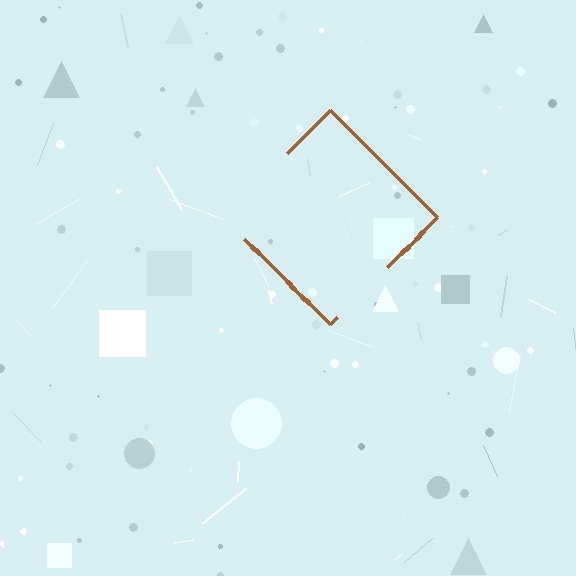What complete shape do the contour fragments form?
The contour fragments form a diamond.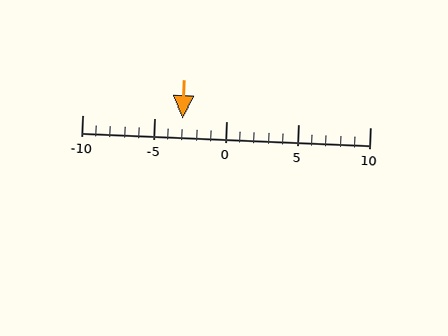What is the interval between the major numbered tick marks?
The major tick marks are spaced 5 units apart.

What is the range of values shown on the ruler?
The ruler shows values from -10 to 10.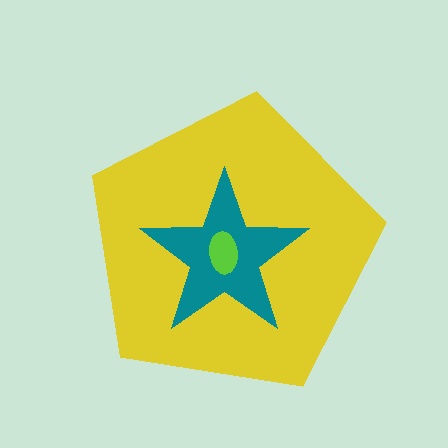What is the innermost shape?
The lime ellipse.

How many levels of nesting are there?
3.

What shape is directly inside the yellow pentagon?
The teal star.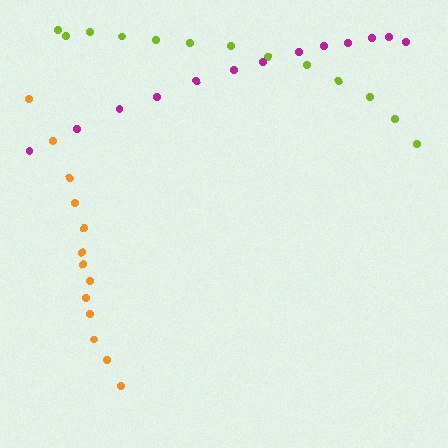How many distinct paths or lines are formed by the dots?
There are 3 distinct paths.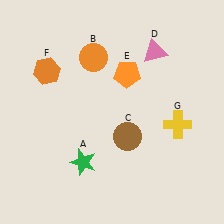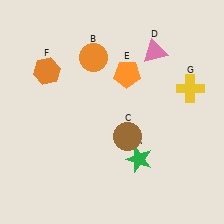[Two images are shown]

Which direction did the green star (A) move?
The green star (A) moved right.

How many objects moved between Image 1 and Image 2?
2 objects moved between the two images.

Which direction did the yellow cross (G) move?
The yellow cross (G) moved up.